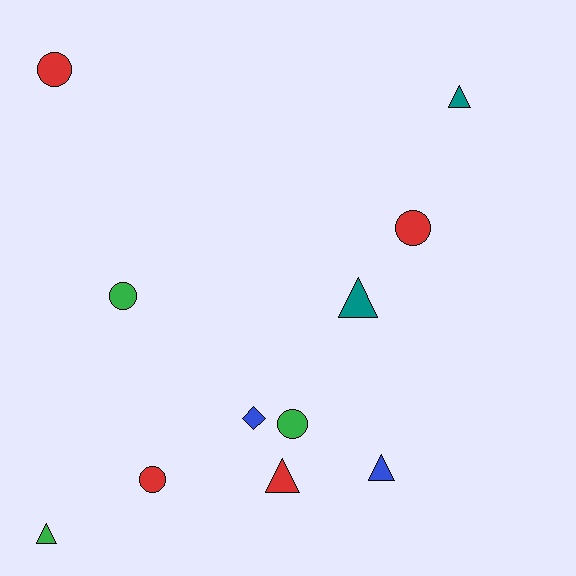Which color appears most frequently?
Red, with 4 objects.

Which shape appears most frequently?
Circle, with 5 objects.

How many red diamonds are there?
There are no red diamonds.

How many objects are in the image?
There are 11 objects.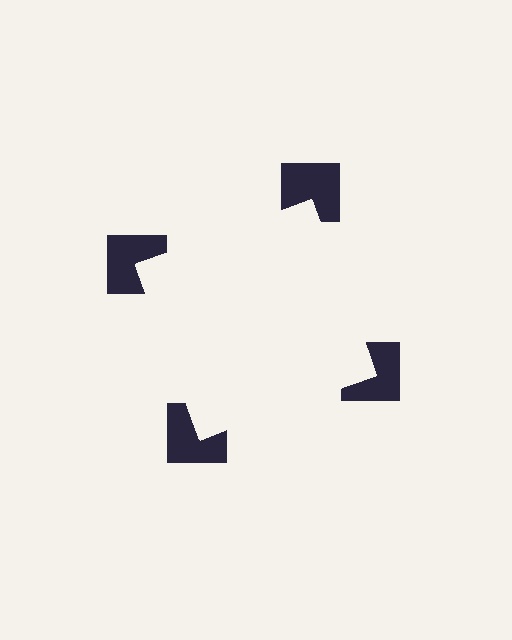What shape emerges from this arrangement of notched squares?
An illusory square — its edges are inferred from the aligned wedge cuts in the notched squares, not physically drawn.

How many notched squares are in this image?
There are 4 — one at each vertex of the illusory square.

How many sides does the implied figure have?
4 sides.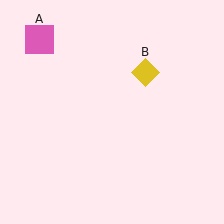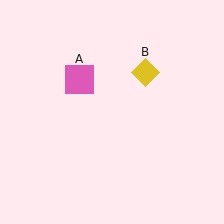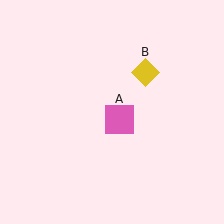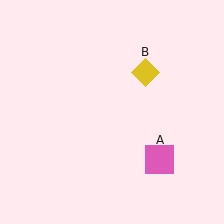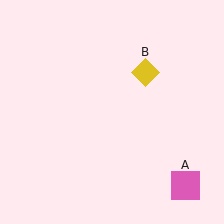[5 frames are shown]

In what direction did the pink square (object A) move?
The pink square (object A) moved down and to the right.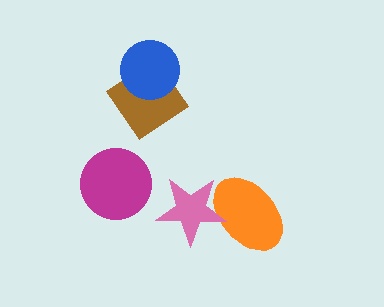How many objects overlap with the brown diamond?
1 object overlaps with the brown diamond.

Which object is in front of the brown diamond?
The blue circle is in front of the brown diamond.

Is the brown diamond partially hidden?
Yes, it is partially covered by another shape.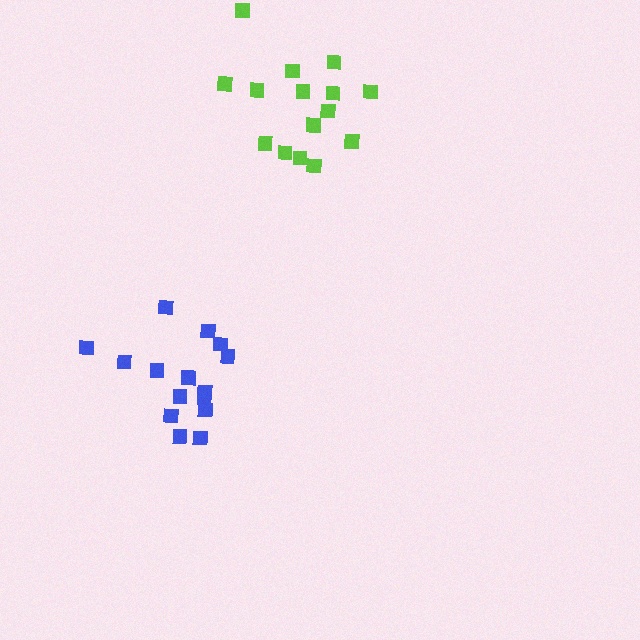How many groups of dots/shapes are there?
There are 2 groups.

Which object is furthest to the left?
The blue cluster is leftmost.